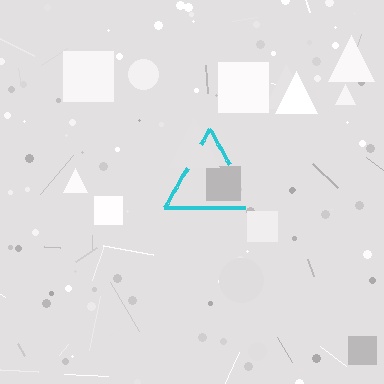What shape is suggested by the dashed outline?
The dashed outline suggests a triangle.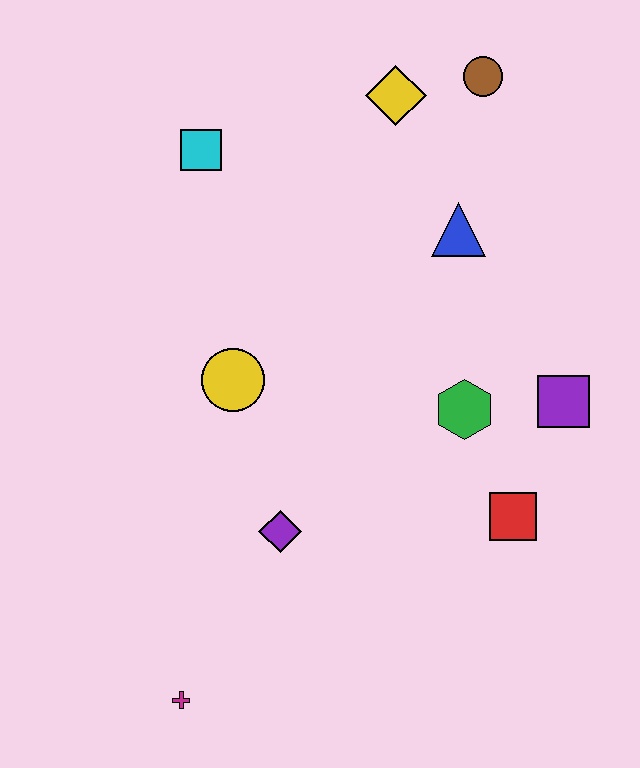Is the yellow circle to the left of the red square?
Yes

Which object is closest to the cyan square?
The yellow diamond is closest to the cyan square.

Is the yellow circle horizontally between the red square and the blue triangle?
No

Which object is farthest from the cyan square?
The magenta cross is farthest from the cyan square.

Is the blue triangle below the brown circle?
Yes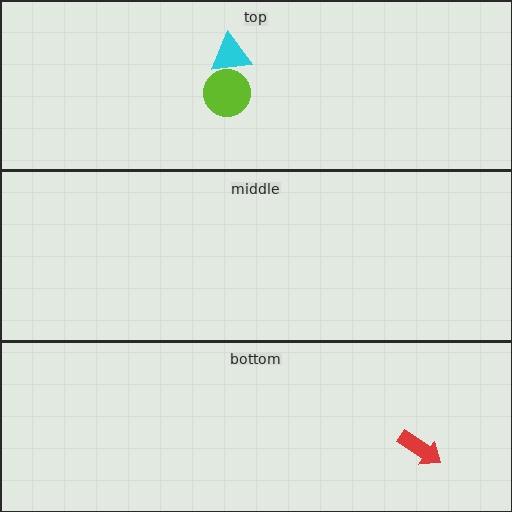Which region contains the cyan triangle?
The top region.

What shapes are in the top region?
The cyan triangle, the lime circle.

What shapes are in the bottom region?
The red arrow.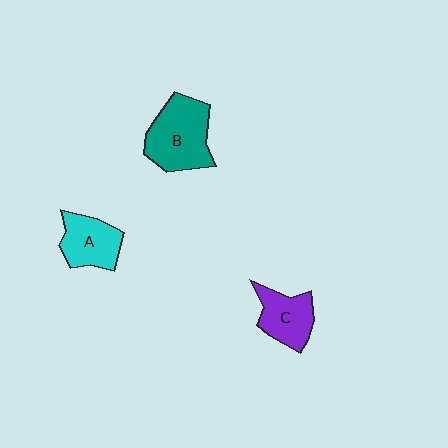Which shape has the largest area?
Shape B (teal).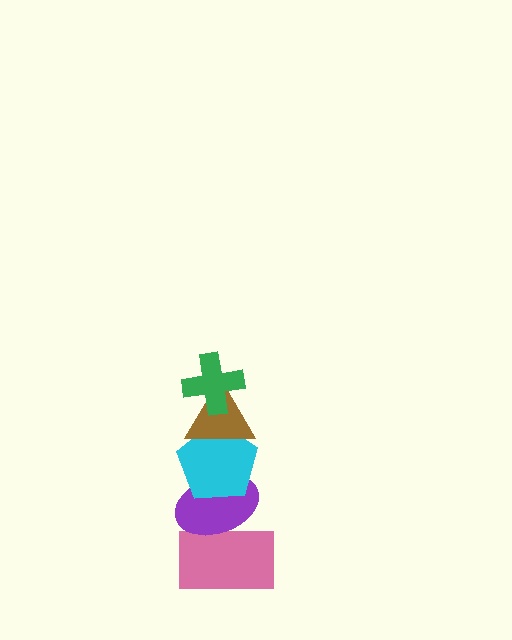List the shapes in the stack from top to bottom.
From top to bottom: the green cross, the brown triangle, the cyan pentagon, the purple ellipse, the pink rectangle.